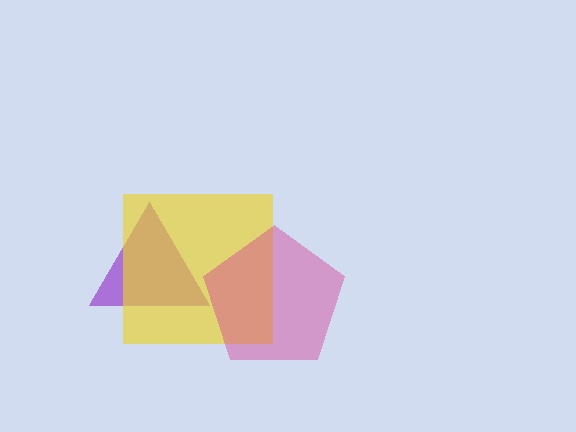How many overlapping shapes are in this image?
There are 3 overlapping shapes in the image.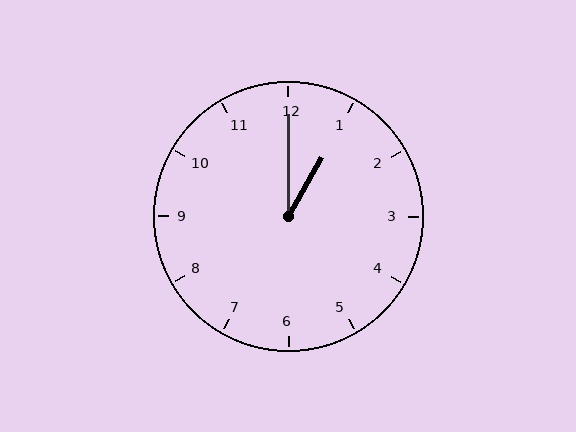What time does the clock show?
1:00.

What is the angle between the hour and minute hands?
Approximately 30 degrees.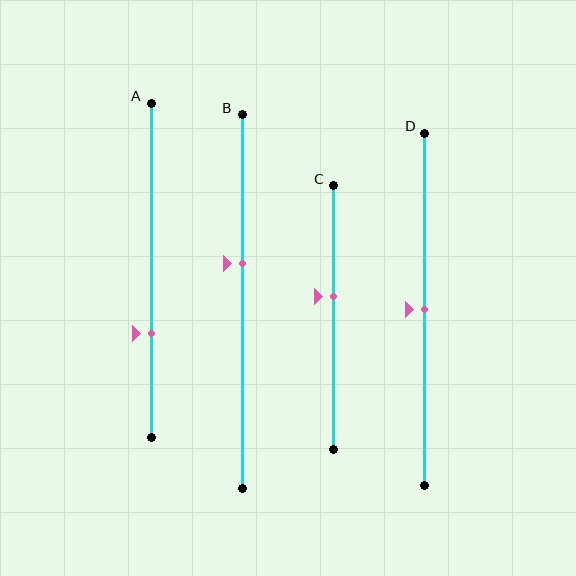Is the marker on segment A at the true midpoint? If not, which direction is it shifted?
No, the marker on segment A is shifted downward by about 19% of the segment length.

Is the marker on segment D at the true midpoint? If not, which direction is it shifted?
Yes, the marker on segment D is at the true midpoint.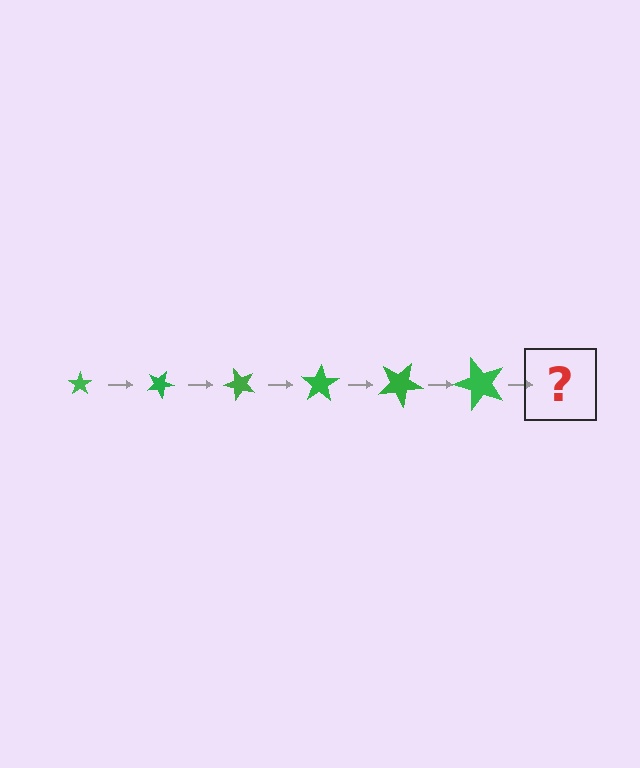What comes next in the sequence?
The next element should be a star, larger than the previous one and rotated 150 degrees from the start.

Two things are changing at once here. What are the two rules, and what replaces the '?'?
The two rules are that the star grows larger each step and it rotates 25 degrees each step. The '?' should be a star, larger than the previous one and rotated 150 degrees from the start.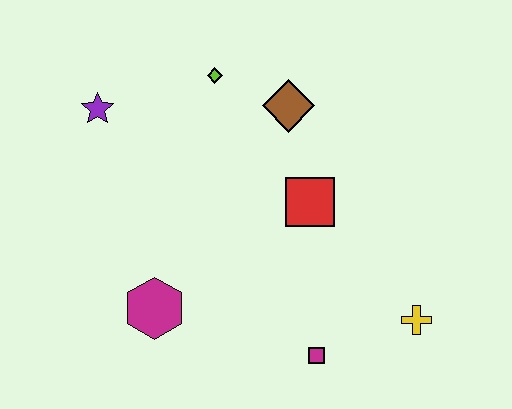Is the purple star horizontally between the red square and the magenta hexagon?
No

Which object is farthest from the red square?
The purple star is farthest from the red square.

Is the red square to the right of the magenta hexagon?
Yes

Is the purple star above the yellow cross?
Yes